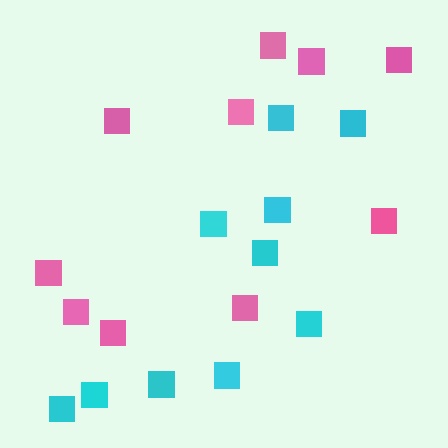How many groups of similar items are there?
There are 2 groups: one group of pink squares (10) and one group of cyan squares (10).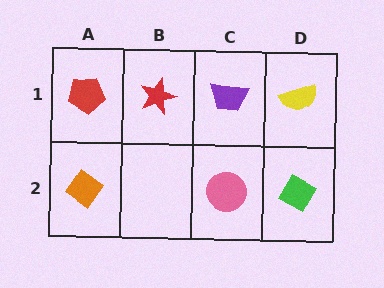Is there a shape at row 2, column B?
No, that cell is empty.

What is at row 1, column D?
A yellow semicircle.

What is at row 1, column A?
A red pentagon.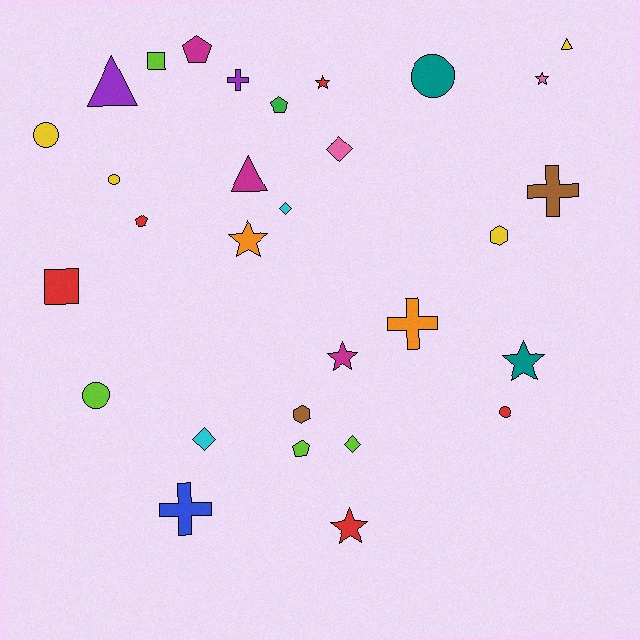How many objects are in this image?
There are 30 objects.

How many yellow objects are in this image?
There are 4 yellow objects.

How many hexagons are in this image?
There are 2 hexagons.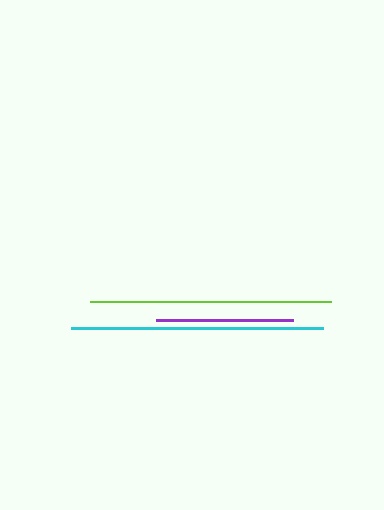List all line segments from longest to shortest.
From longest to shortest: cyan, lime, purple.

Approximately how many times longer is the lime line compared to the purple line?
The lime line is approximately 1.8 times the length of the purple line.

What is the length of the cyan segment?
The cyan segment is approximately 253 pixels long.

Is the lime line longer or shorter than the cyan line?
The cyan line is longer than the lime line.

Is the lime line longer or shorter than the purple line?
The lime line is longer than the purple line.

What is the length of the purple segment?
The purple segment is approximately 138 pixels long.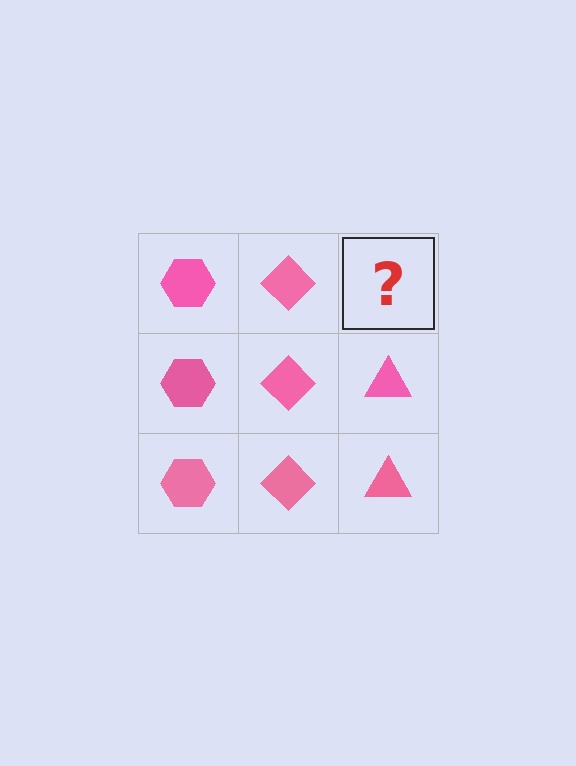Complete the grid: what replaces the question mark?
The question mark should be replaced with a pink triangle.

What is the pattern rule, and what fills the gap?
The rule is that each column has a consistent shape. The gap should be filled with a pink triangle.